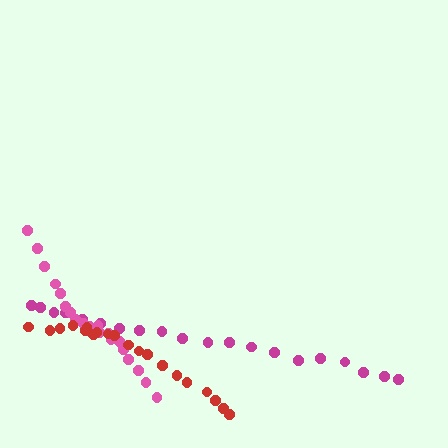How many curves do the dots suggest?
There are 3 distinct paths.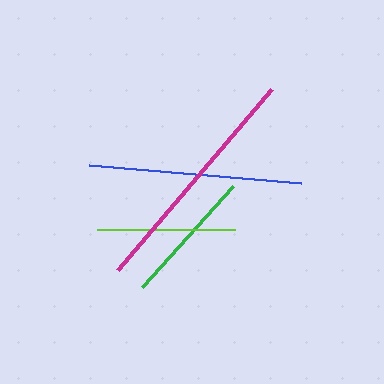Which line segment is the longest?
The magenta line is the longest at approximately 237 pixels.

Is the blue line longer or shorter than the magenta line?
The magenta line is longer than the blue line.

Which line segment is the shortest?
The green line is the shortest at approximately 137 pixels.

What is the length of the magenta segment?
The magenta segment is approximately 237 pixels long.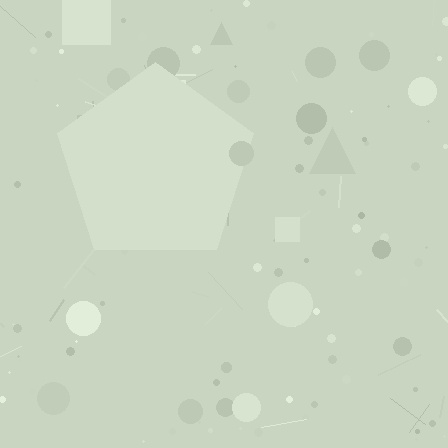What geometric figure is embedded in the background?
A pentagon is embedded in the background.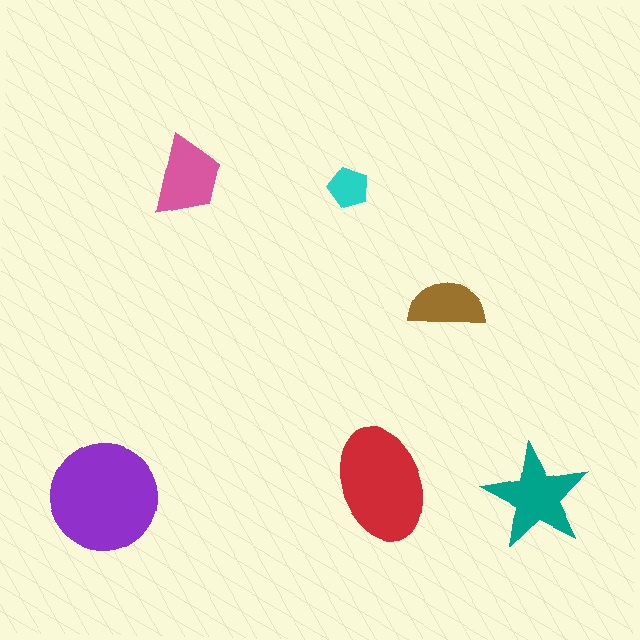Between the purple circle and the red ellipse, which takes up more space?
The purple circle.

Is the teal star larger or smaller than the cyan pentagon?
Larger.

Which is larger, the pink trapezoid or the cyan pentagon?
The pink trapezoid.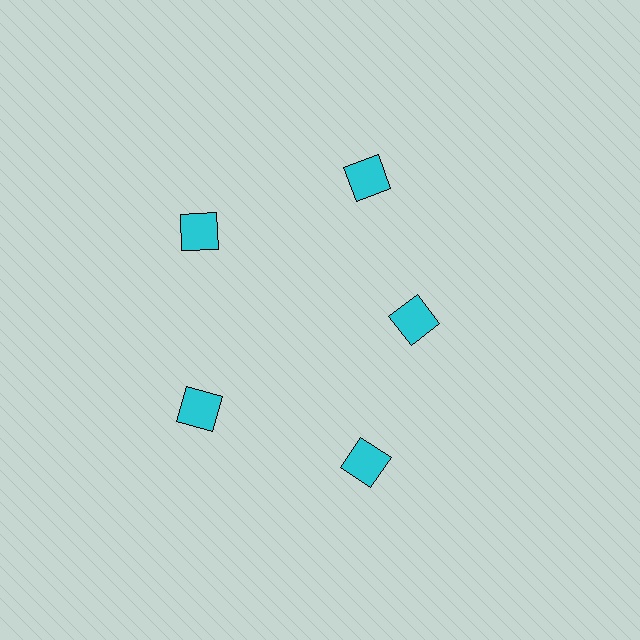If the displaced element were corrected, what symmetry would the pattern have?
It would have 5-fold rotational symmetry — the pattern would map onto itself every 72 degrees.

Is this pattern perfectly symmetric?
No. The 5 cyan squares are arranged in a ring, but one element near the 3 o'clock position is pulled inward toward the center, breaking the 5-fold rotational symmetry.